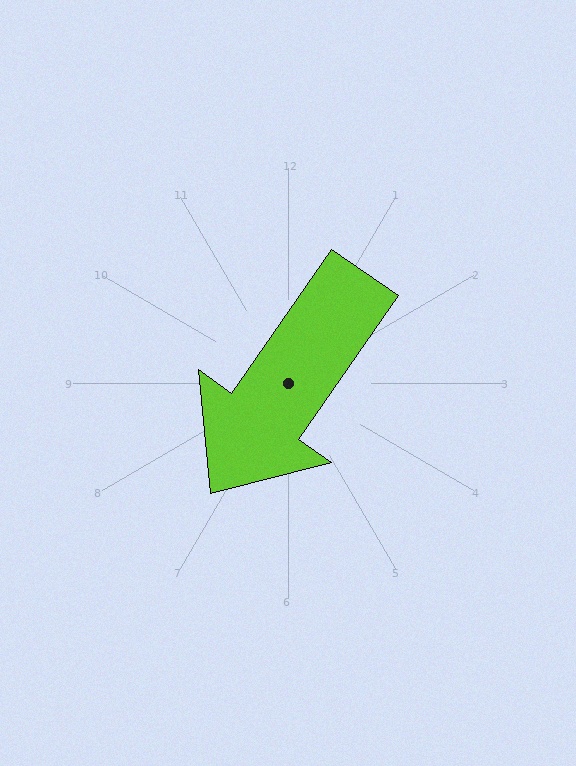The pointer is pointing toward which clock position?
Roughly 7 o'clock.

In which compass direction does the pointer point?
Southwest.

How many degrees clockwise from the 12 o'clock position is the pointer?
Approximately 215 degrees.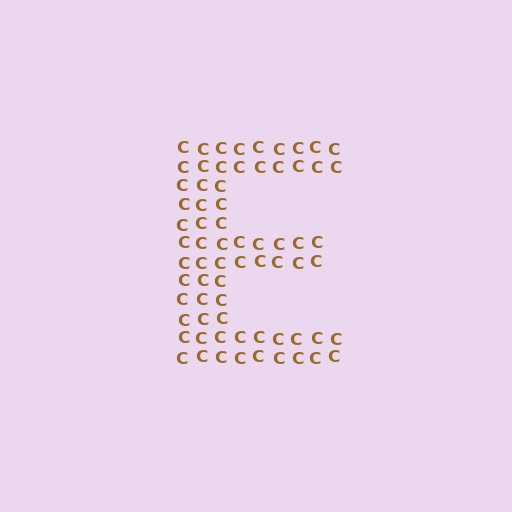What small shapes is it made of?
It is made of small letter C's.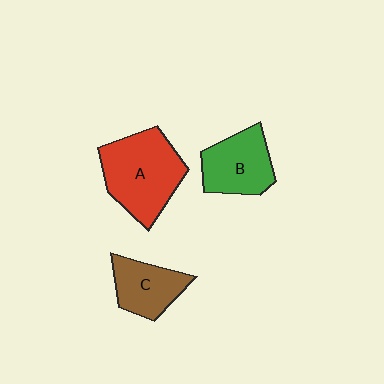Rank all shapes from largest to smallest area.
From largest to smallest: A (red), B (green), C (brown).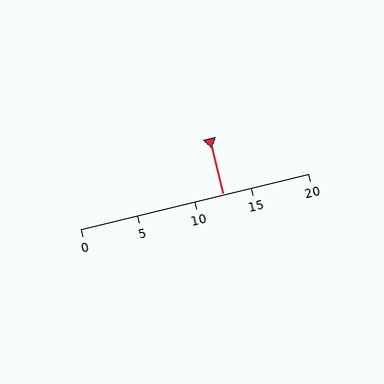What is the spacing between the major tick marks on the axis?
The major ticks are spaced 5 apart.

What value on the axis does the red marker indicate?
The marker indicates approximately 12.5.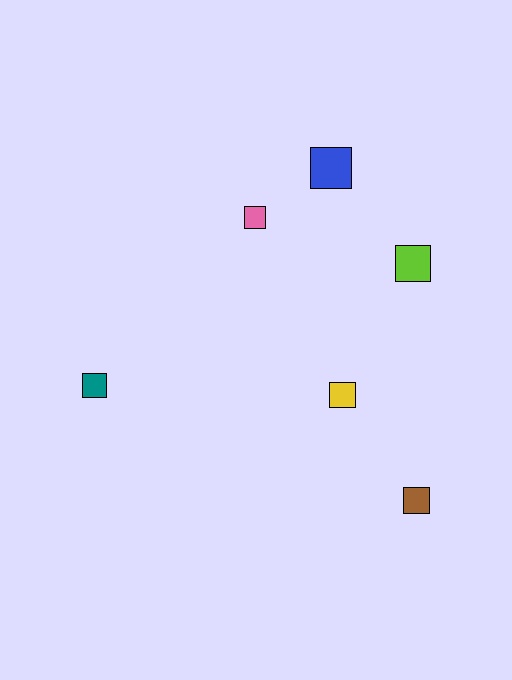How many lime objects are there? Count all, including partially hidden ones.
There is 1 lime object.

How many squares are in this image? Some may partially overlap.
There are 6 squares.